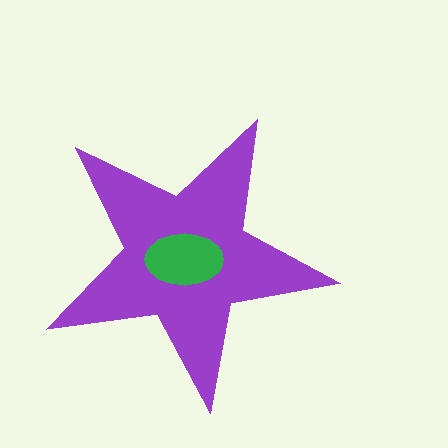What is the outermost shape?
The purple star.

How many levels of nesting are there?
2.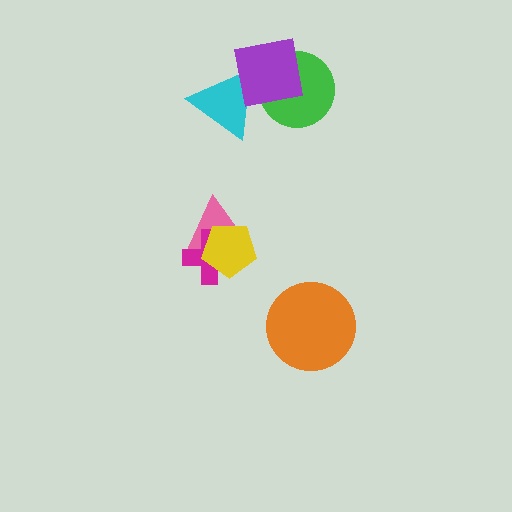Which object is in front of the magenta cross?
The yellow pentagon is in front of the magenta cross.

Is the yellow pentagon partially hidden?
No, no other shape covers it.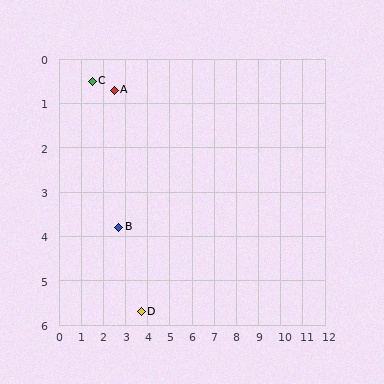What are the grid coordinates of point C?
Point C is at approximately (1.5, 0.5).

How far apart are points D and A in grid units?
Points D and A are about 5.1 grid units apart.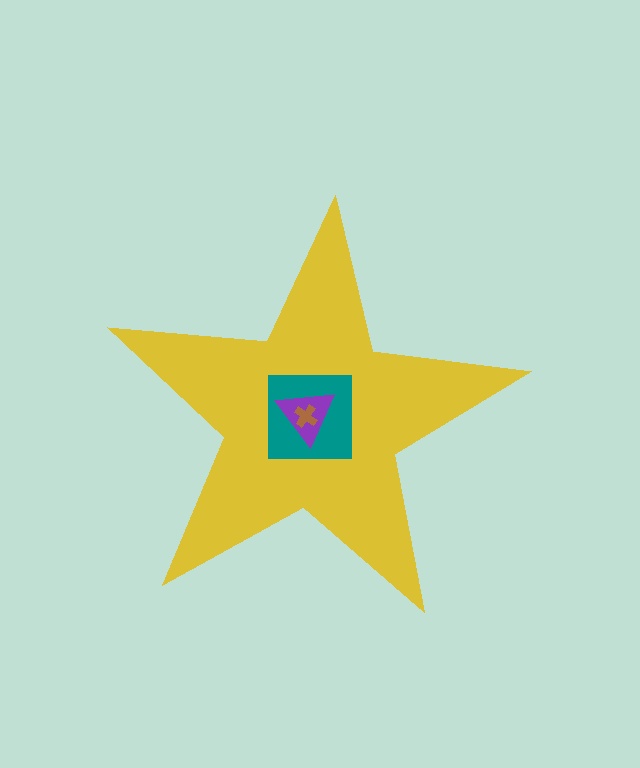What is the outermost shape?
The yellow star.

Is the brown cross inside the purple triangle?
Yes.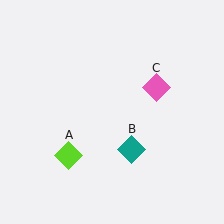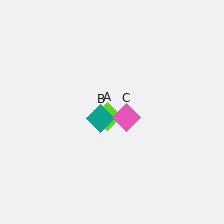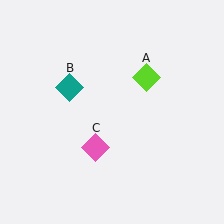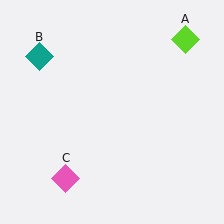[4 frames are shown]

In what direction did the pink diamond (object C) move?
The pink diamond (object C) moved down and to the left.